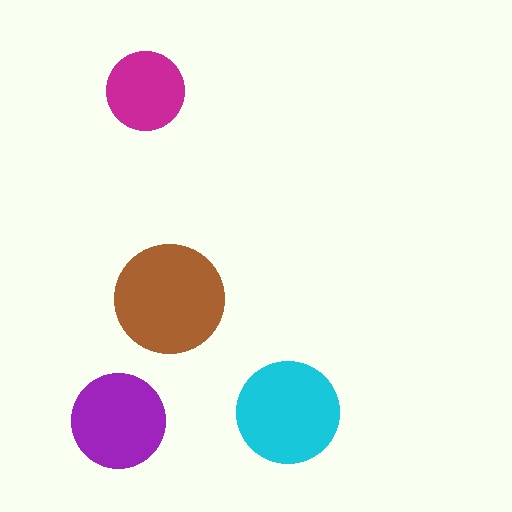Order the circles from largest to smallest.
the brown one, the cyan one, the purple one, the magenta one.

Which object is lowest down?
The purple circle is bottommost.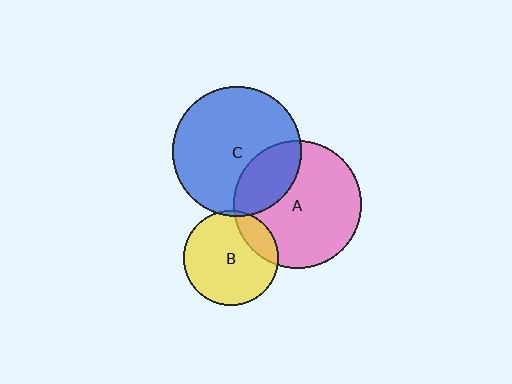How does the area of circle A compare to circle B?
Approximately 1.8 times.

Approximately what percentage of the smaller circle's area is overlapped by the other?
Approximately 20%.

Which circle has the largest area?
Circle C (blue).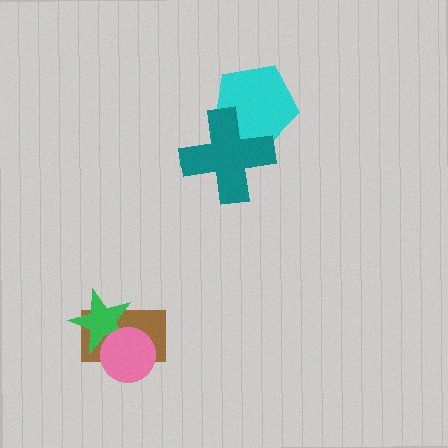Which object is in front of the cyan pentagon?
The teal cross is in front of the cyan pentagon.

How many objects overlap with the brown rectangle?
2 objects overlap with the brown rectangle.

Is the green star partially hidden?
Yes, it is partially covered by another shape.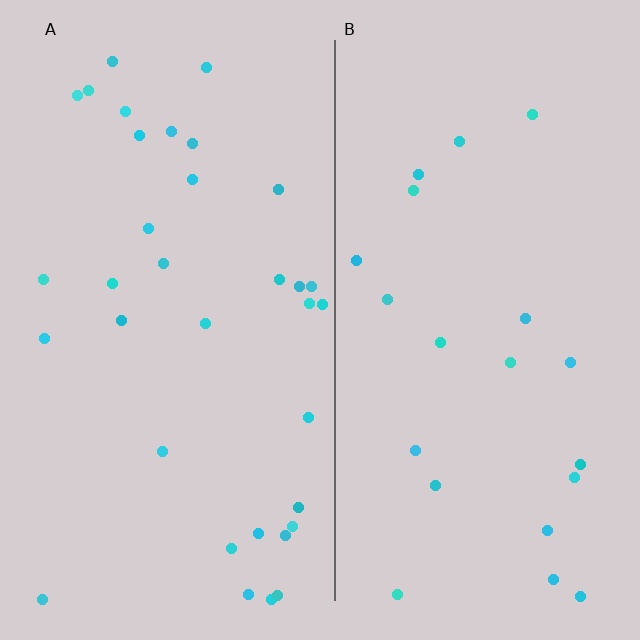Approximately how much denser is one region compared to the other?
Approximately 1.7× — region A over region B.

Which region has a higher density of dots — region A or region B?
A (the left).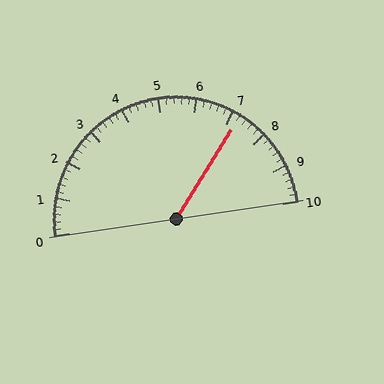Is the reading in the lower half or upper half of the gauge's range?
The reading is in the upper half of the range (0 to 10).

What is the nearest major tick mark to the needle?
The nearest major tick mark is 7.